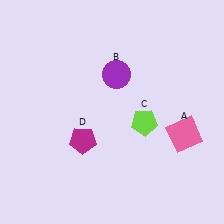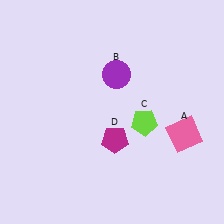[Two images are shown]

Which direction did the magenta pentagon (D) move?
The magenta pentagon (D) moved right.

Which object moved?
The magenta pentagon (D) moved right.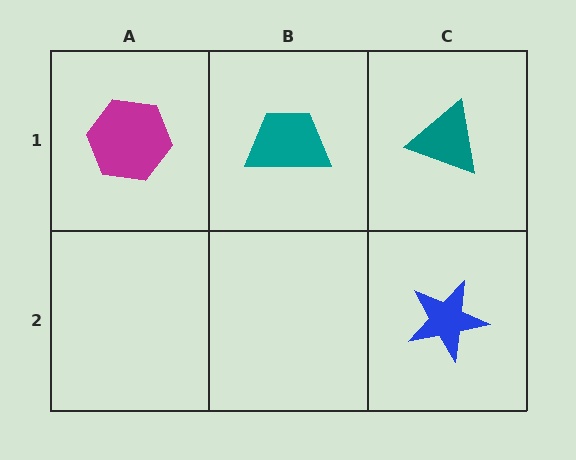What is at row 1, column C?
A teal triangle.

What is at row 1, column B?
A teal trapezoid.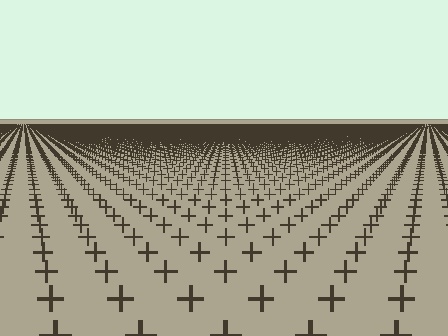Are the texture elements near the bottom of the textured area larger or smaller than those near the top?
Larger. Near the bottom, elements are closer to the viewer and appear at a bigger on-screen size.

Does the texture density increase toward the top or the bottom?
Density increases toward the top.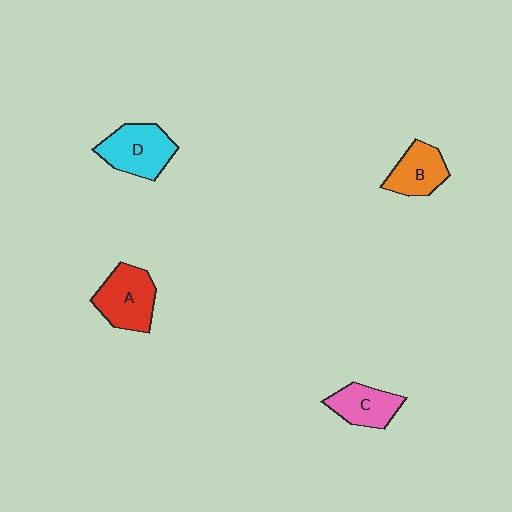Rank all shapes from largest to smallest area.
From largest to smallest: A (red), D (cyan), C (pink), B (orange).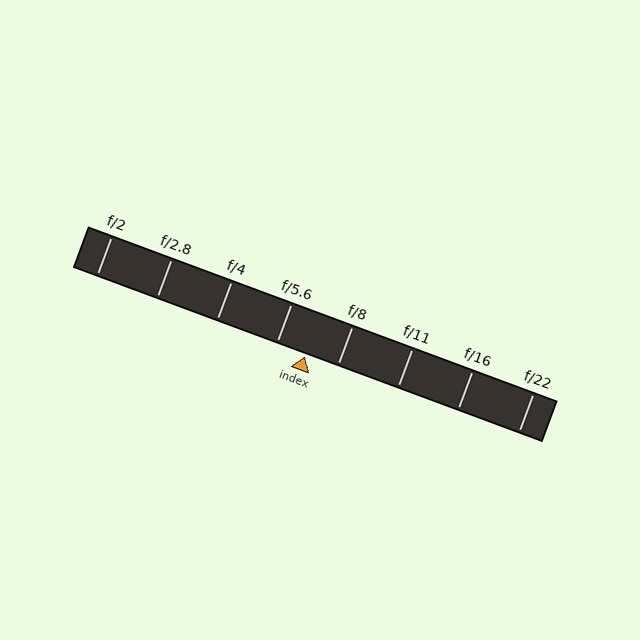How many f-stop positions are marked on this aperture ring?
There are 8 f-stop positions marked.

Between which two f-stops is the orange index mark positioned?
The index mark is between f/5.6 and f/8.